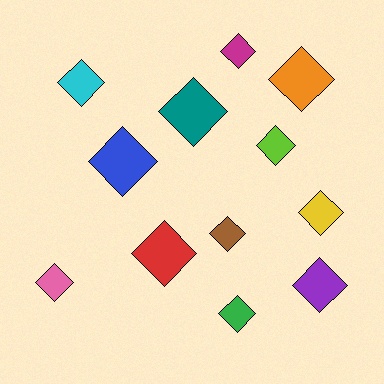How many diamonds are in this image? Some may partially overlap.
There are 12 diamonds.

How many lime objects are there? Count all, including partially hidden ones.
There is 1 lime object.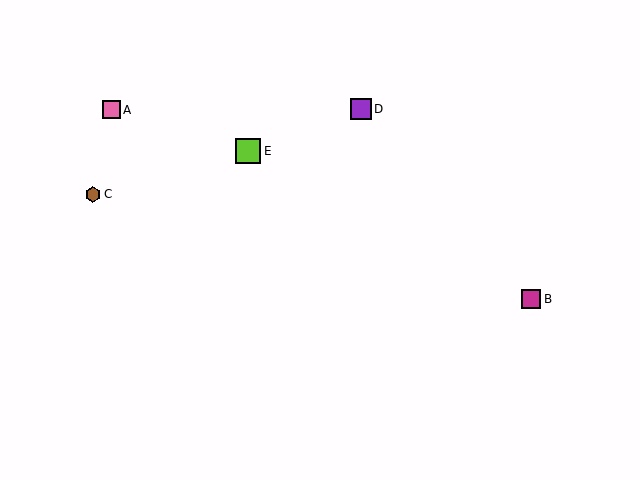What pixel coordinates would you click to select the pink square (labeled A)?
Click at (112, 110) to select the pink square A.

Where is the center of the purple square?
The center of the purple square is at (361, 109).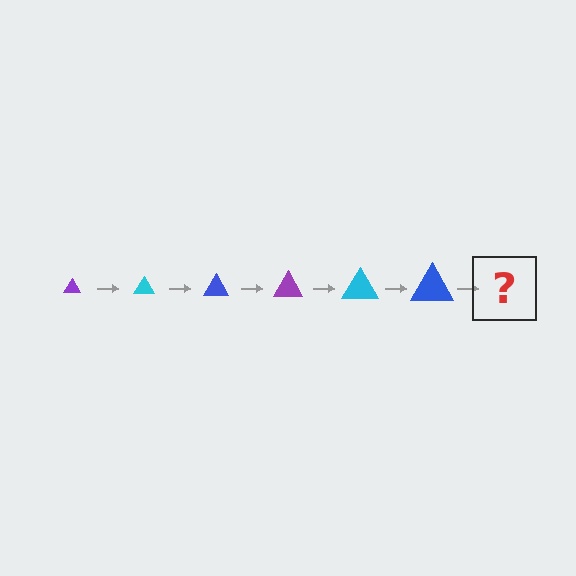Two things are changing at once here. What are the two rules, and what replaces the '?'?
The two rules are that the triangle grows larger each step and the color cycles through purple, cyan, and blue. The '?' should be a purple triangle, larger than the previous one.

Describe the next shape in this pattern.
It should be a purple triangle, larger than the previous one.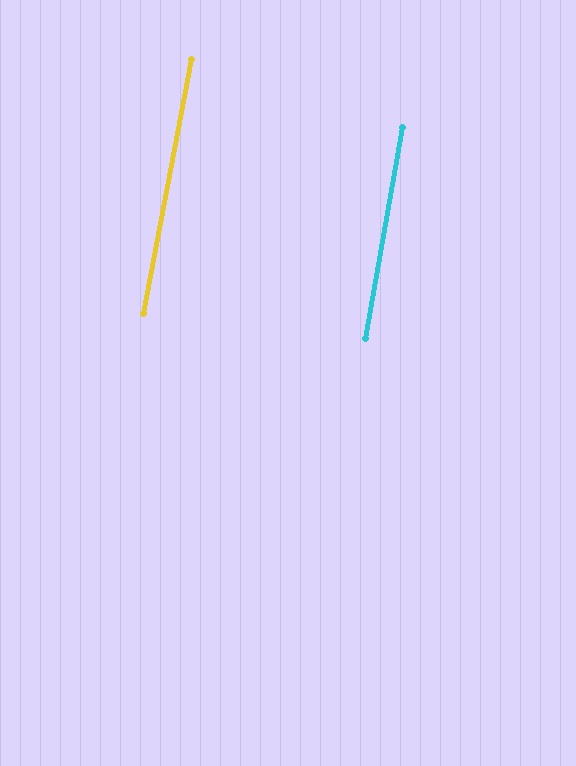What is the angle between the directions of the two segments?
Approximately 1 degree.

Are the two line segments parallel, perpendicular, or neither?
Parallel — their directions differ by only 0.8°.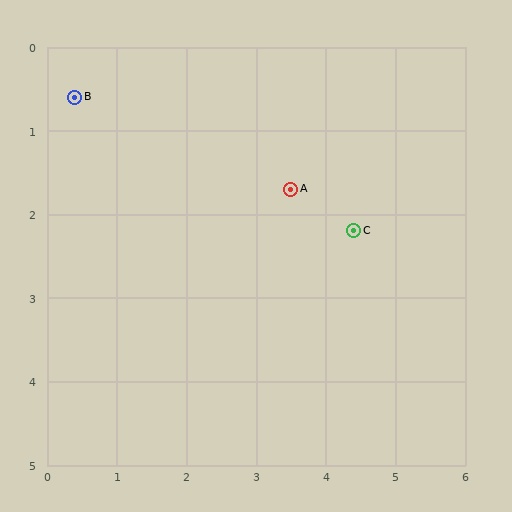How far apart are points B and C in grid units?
Points B and C are about 4.3 grid units apart.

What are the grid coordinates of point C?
Point C is at approximately (4.4, 2.2).